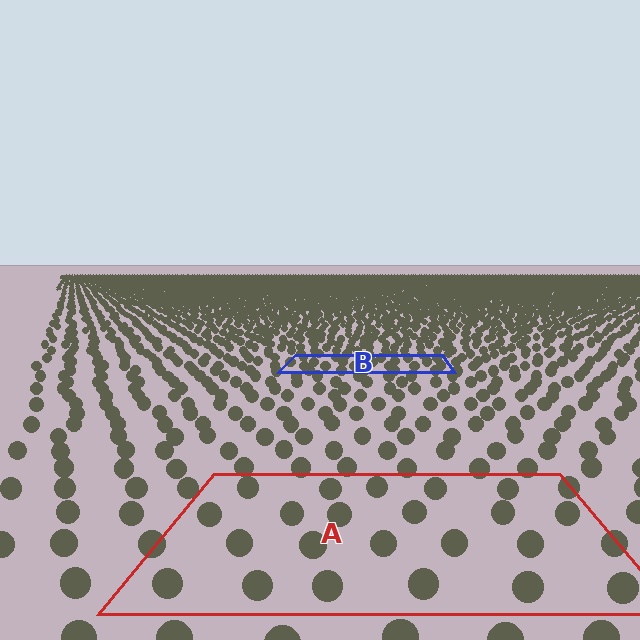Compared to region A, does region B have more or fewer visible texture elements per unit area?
Region B has more texture elements per unit area — they are packed more densely because it is farther away.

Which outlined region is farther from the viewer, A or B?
Region B is farther from the viewer — the texture elements inside it appear smaller and more densely packed.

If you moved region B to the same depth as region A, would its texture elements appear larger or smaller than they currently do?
They would appear larger. At a closer depth, the same texture elements are projected at a bigger on-screen size.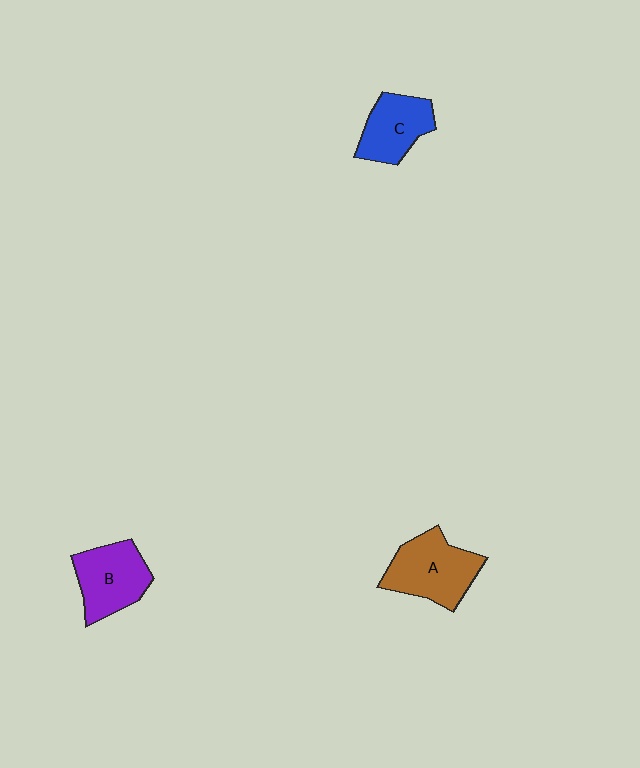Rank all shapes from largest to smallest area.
From largest to smallest: A (brown), B (purple), C (blue).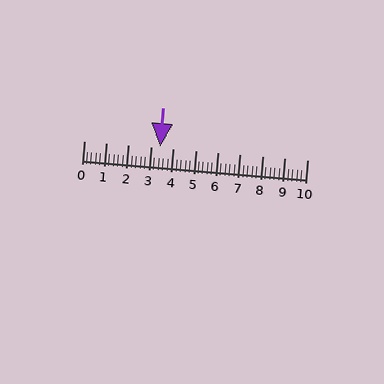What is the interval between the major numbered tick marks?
The major tick marks are spaced 1 units apart.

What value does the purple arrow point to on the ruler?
The purple arrow points to approximately 3.4.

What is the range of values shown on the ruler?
The ruler shows values from 0 to 10.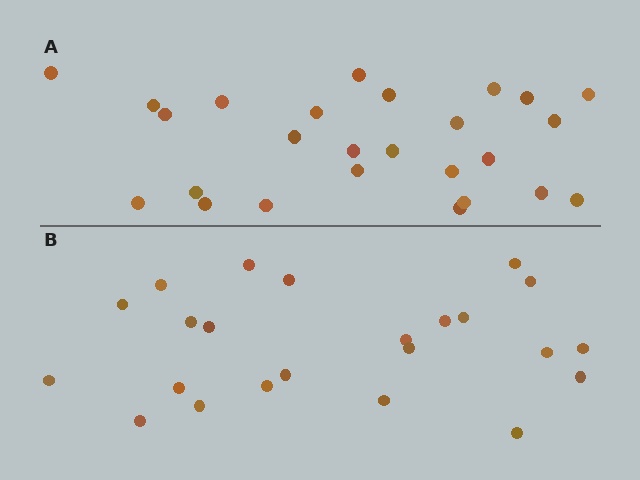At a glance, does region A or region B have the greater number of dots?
Region A (the top region) has more dots.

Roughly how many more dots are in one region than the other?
Region A has just a few more — roughly 2 or 3 more dots than region B.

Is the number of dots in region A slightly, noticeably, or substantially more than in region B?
Region A has only slightly more — the two regions are fairly close. The ratio is roughly 1.1 to 1.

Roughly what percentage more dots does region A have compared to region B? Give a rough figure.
About 15% more.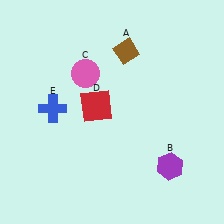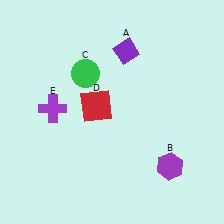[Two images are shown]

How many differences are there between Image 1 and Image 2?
There are 3 differences between the two images.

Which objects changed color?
A changed from brown to purple. C changed from pink to green. E changed from blue to purple.